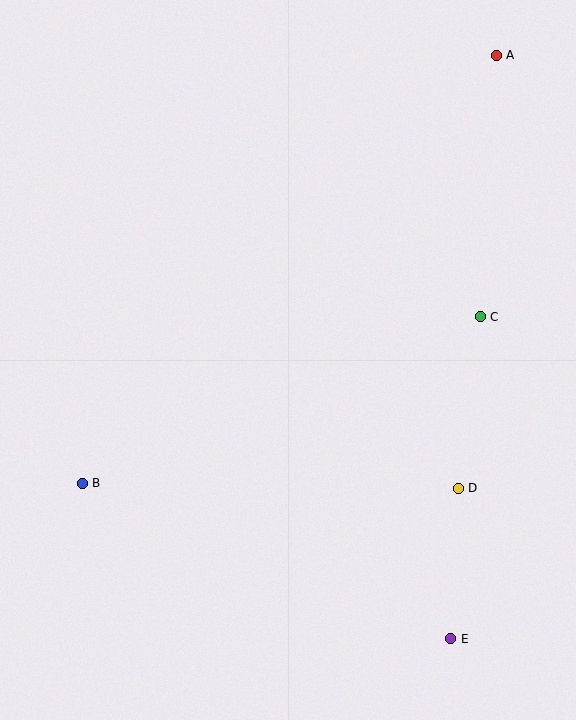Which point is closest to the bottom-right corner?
Point E is closest to the bottom-right corner.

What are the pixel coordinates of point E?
Point E is at (451, 639).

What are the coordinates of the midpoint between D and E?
The midpoint between D and E is at (454, 563).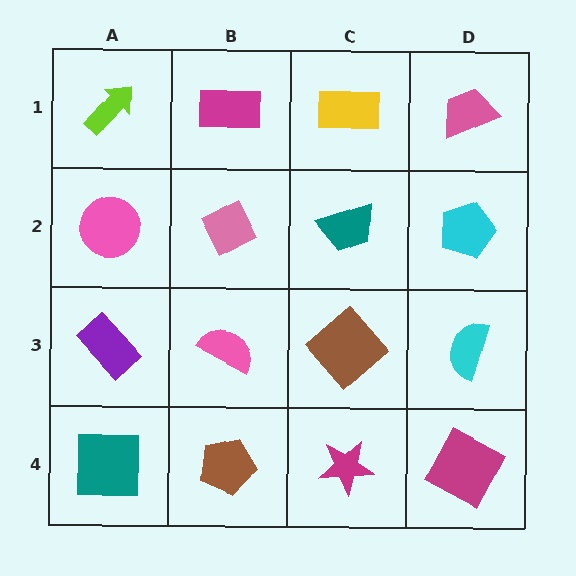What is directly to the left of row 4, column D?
A magenta star.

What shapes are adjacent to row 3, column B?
A pink diamond (row 2, column B), a brown pentagon (row 4, column B), a purple rectangle (row 3, column A), a brown diamond (row 3, column C).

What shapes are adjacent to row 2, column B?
A magenta rectangle (row 1, column B), a pink semicircle (row 3, column B), a pink circle (row 2, column A), a teal trapezoid (row 2, column C).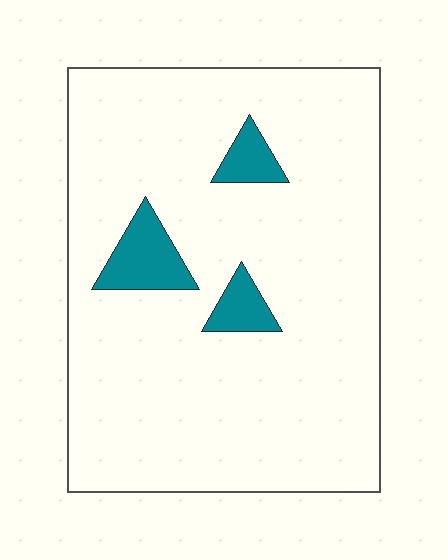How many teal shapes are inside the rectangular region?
3.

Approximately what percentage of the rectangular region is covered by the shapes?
Approximately 10%.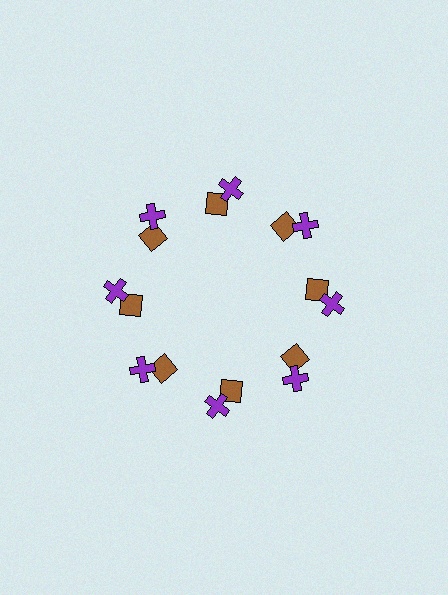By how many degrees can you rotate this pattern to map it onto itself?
The pattern maps onto itself every 45 degrees of rotation.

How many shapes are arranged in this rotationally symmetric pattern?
There are 16 shapes, arranged in 8 groups of 2.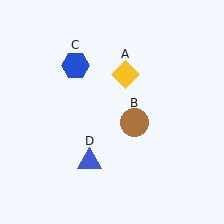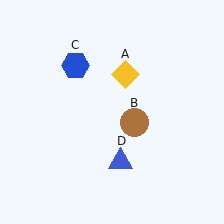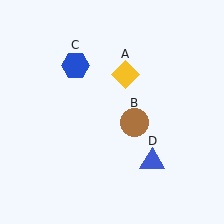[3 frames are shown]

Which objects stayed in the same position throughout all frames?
Yellow diamond (object A) and brown circle (object B) and blue hexagon (object C) remained stationary.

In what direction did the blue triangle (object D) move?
The blue triangle (object D) moved right.